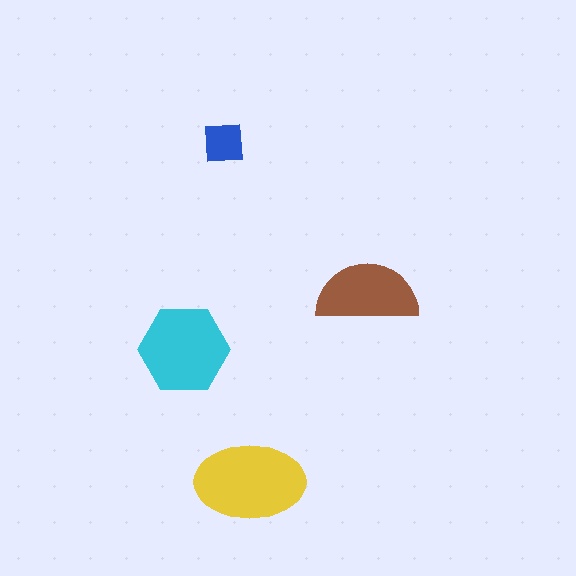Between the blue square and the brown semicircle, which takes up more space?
The brown semicircle.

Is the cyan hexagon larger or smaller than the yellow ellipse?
Smaller.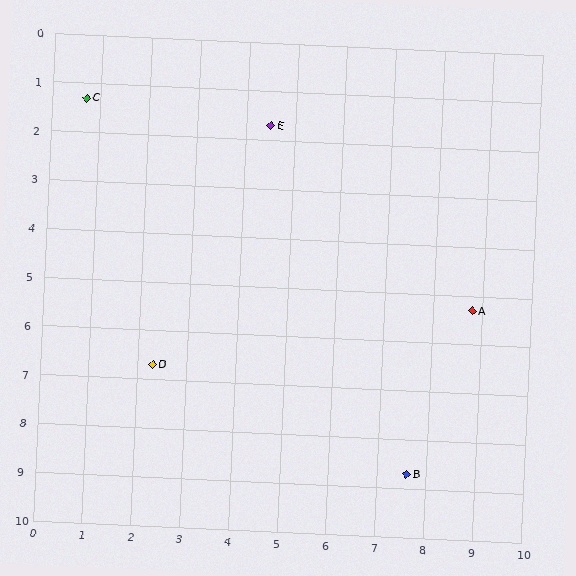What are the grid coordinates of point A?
Point A is at approximately (8.8, 5.3).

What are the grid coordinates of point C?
Point C is at approximately (0.7, 1.3).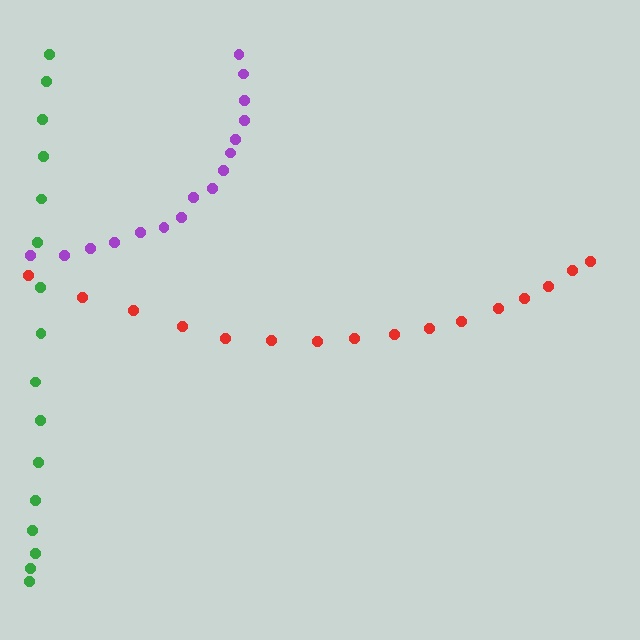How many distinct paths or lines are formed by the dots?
There are 3 distinct paths.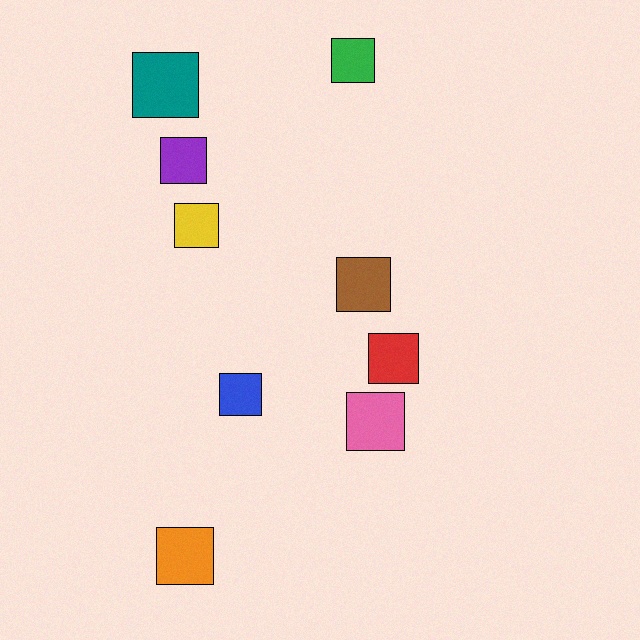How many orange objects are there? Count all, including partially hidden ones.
There is 1 orange object.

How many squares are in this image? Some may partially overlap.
There are 9 squares.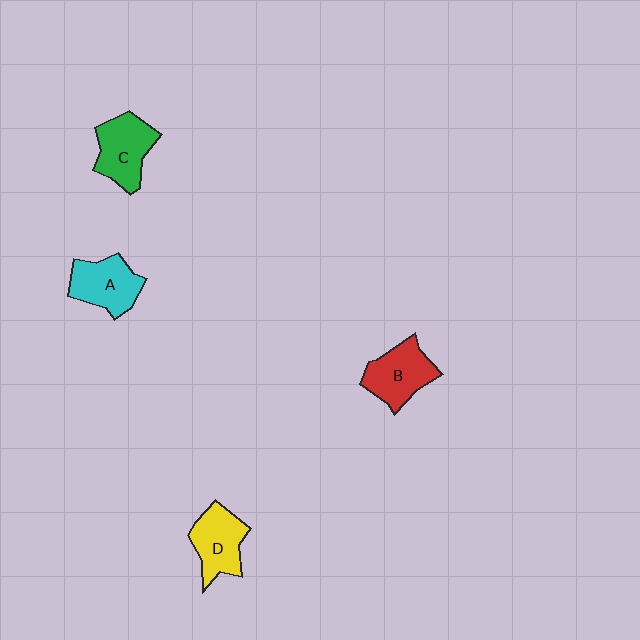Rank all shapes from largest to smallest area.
From largest to smallest: C (green), B (red), A (cyan), D (yellow).